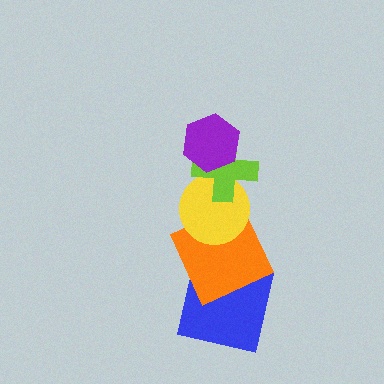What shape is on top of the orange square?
The yellow circle is on top of the orange square.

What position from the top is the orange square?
The orange square is 4th from the top.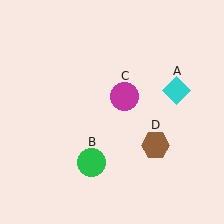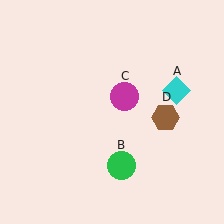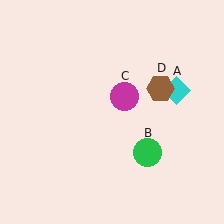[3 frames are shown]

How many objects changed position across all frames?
2 objects changed position: green circle (object B), brown hexagon (object D).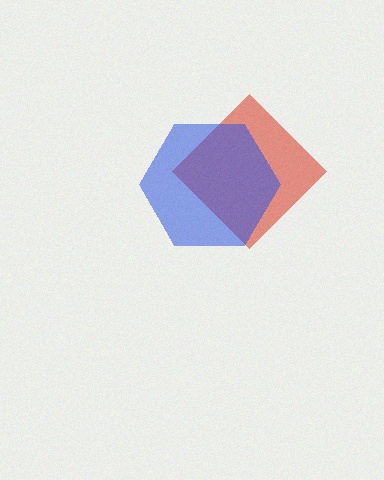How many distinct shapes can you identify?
There are 2 distinct shapes: a red diamond, a blue hexagon.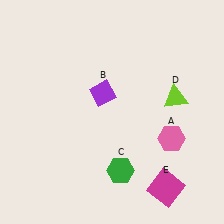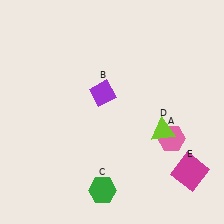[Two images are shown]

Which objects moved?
The objects that moved are: the green hexagon (C), the lime triangle (D), the magenta square (E).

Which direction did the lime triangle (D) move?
The lime triangle (D) moved down.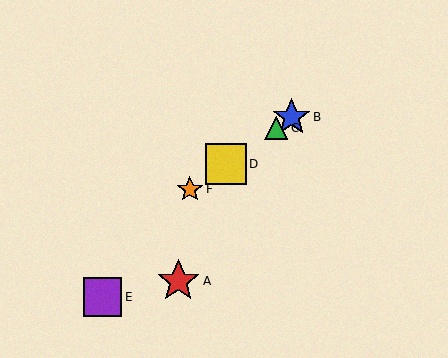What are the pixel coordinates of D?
Object D is at (226, 164).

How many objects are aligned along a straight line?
4 objects (B, C, D, F) are aligned along a straight line.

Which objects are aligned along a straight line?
Objects B, C, D, F are aligned along a straight line.